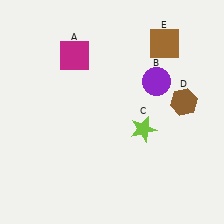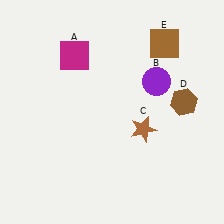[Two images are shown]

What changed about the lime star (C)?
In Image 1, C is lime. In Image 2, it changed to brown.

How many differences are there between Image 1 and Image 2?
There is 1 difference between the two images.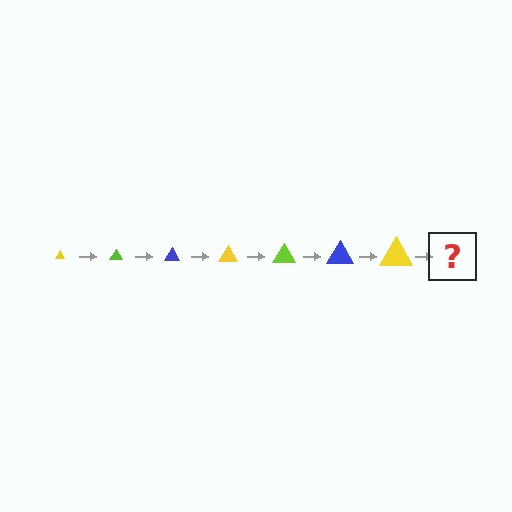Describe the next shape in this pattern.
It should be a lime triangle, larger than the previous one.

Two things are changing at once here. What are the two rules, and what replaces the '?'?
The two rules are that the triangle grows larger each step and the color cycles through yellow, lime, and blue. The '?' should be a lime triangle, larger than the previous one.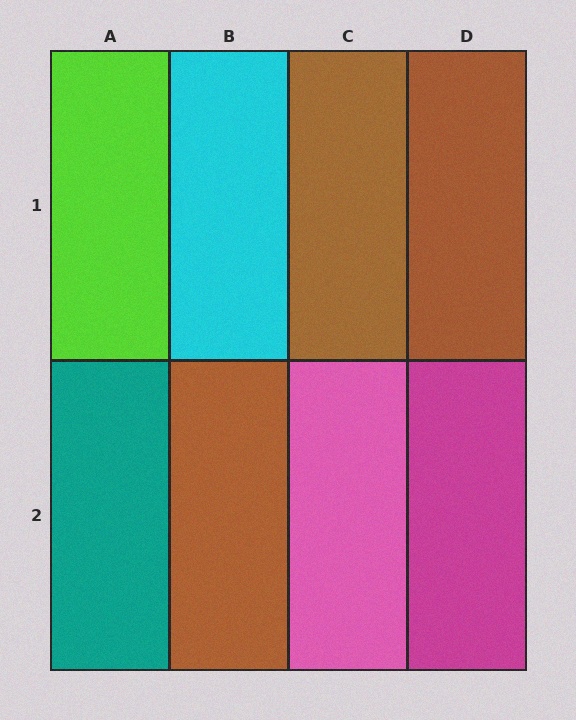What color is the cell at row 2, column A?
Teal.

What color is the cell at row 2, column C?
Pink.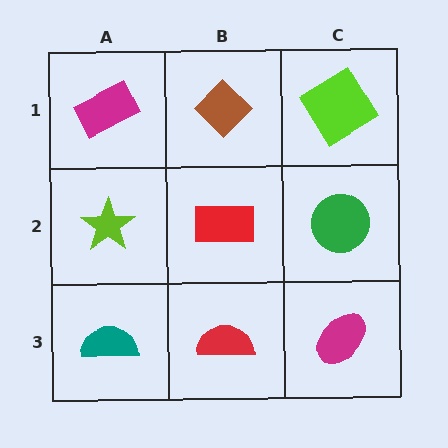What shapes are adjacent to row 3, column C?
A green circle (row 2, column C), a red semicircle (row 3, column B).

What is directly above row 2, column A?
A magenta rectangle.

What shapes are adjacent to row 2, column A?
A magenta rectangle (row 1, column A), a teal semicircle (row 3, column A), a red rectangle (row 2, column B).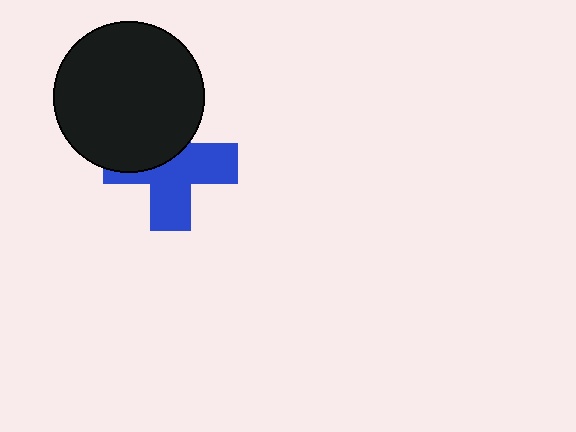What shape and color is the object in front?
The object in front is a black circle.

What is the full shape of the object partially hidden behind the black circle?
The partially hidden object is a blue cross.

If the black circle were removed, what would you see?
You would see the complete blue cross.